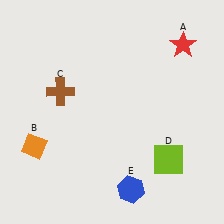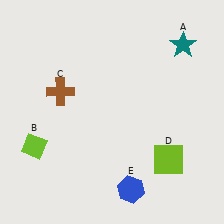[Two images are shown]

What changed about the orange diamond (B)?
In Image 1, B is orange. In Image 2, it changed to lime.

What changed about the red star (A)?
In Image 1, A is red. In Image 2, it changed to teal.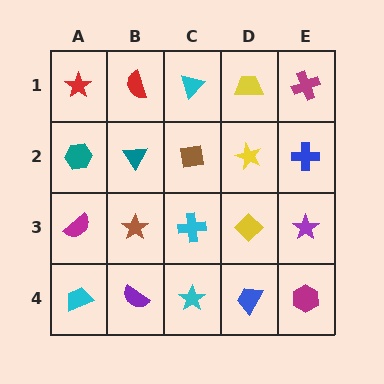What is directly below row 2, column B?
A brown star.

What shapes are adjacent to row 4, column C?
A cyan cross (row 3, column C), a purple semicircle (row 4, column B), a blue trapezoid (row 4, column D).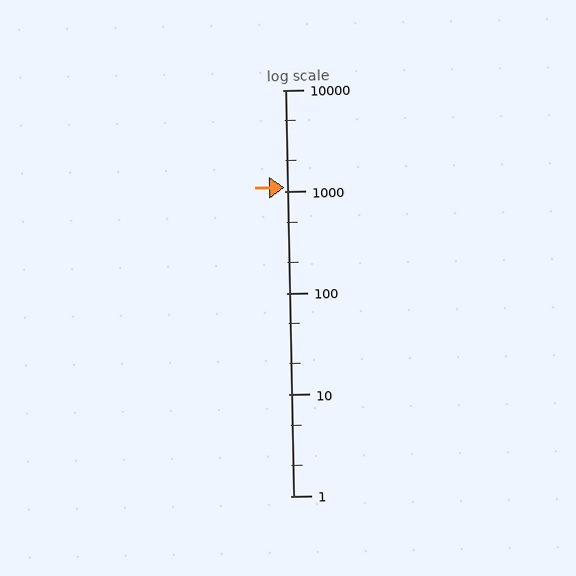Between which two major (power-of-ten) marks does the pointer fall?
The pointer is between 1000 and 10000.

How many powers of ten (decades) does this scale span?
The scale spans 4 decades, from 1 to 10000.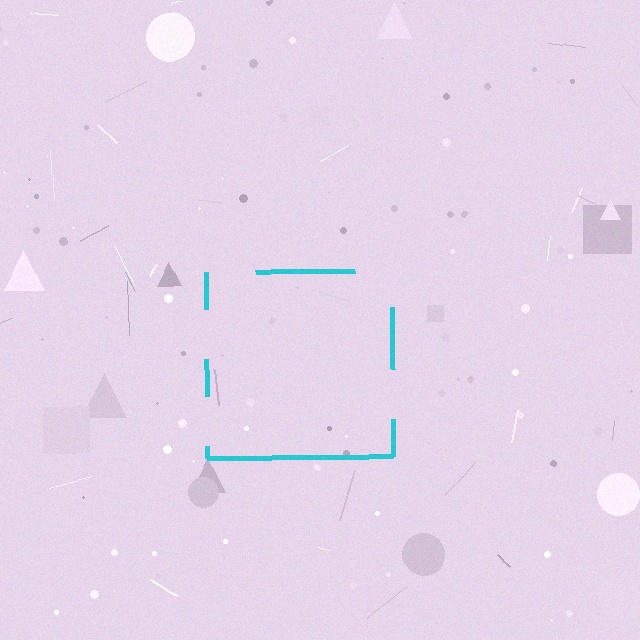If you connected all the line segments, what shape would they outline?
They would outline a square.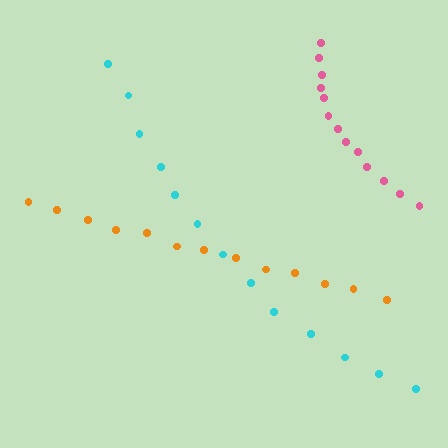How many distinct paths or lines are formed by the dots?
There are 3 distinct paths.